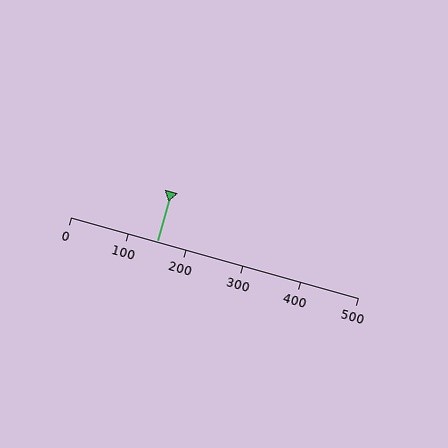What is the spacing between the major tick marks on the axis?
The major ticks are spaced 100 apart.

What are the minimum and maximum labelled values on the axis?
The axis runs from 0 to 500.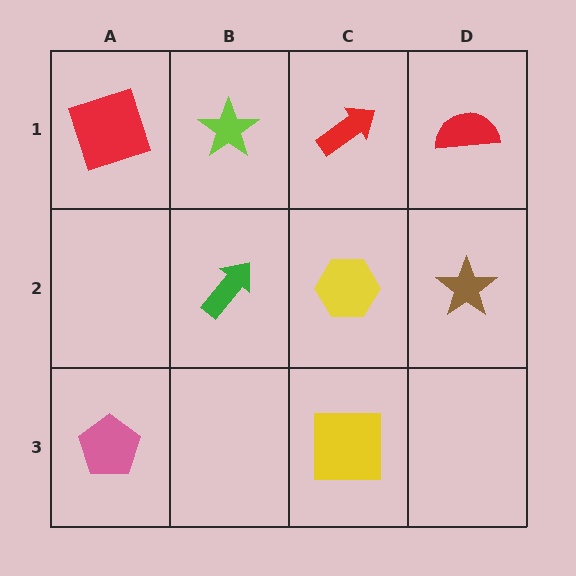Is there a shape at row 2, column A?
No, that cell is empty.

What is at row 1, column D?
A red semicircle.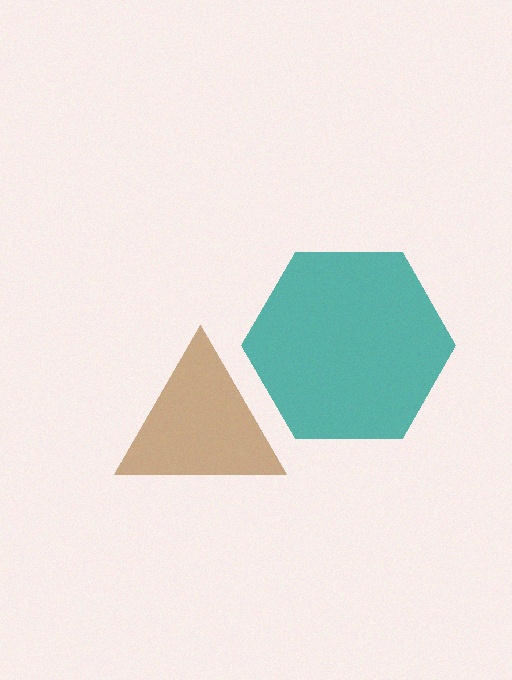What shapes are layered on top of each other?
The layered shapes are: a brown triangle, a teal hexagon.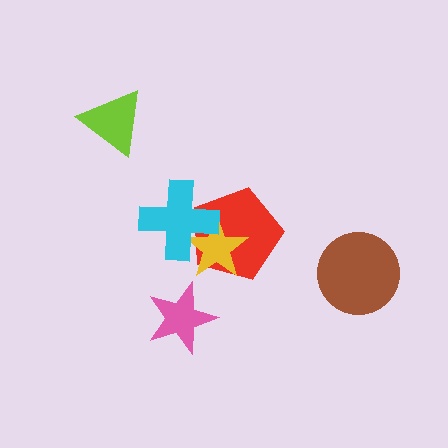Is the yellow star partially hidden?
Yes, it is partially covered by another shape.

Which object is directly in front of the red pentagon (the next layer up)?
The yellow star is directly in front of the red pentagon.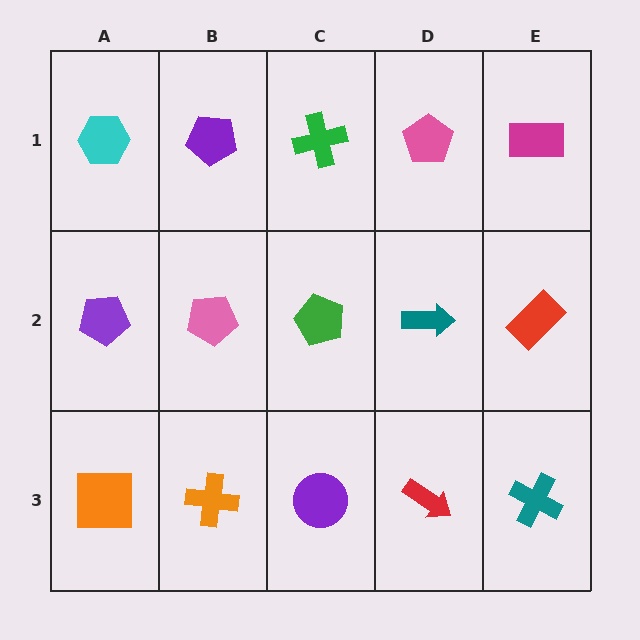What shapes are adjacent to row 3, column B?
A pink pentagon (row 2, column B), an orange square (row 3, column A), a purple circle (row 3, column C).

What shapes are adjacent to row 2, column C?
A green cross (row 1, column C), a purple circle (row 3, column C), a pink pentagon (row 2, column B), a teal arrow (row 2, column D).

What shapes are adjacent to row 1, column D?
A teal arrow (row 2, column D), a green cross (row 1, column C), a magenta rectangle (row 1, column E).